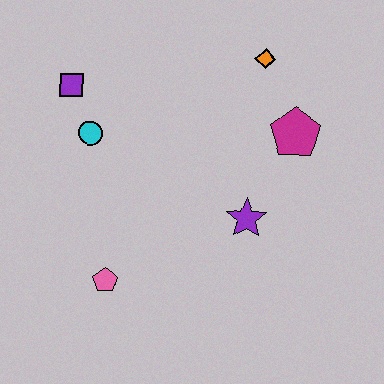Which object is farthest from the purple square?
The magenta pentagon is farthest from the purple square.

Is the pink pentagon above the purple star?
No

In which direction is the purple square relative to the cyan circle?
The purple square is above the cyan circle.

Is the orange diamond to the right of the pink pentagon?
Yes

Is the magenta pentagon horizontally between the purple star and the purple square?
No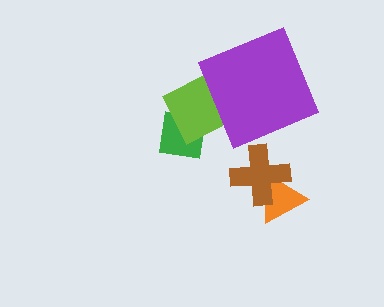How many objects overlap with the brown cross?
1 object overlaps with the brown cross.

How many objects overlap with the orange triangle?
1 object overlaps with the orange triangle.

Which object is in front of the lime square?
The purple square is in front of the lime square.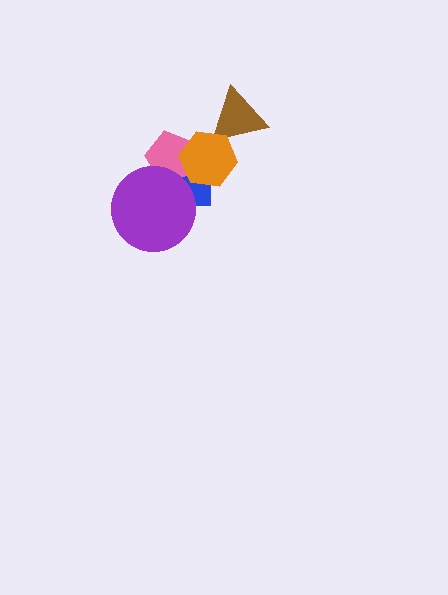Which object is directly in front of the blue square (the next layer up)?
The pink pentagon is directly in front of the blue square.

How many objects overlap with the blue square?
3 objects overlap with the blue square.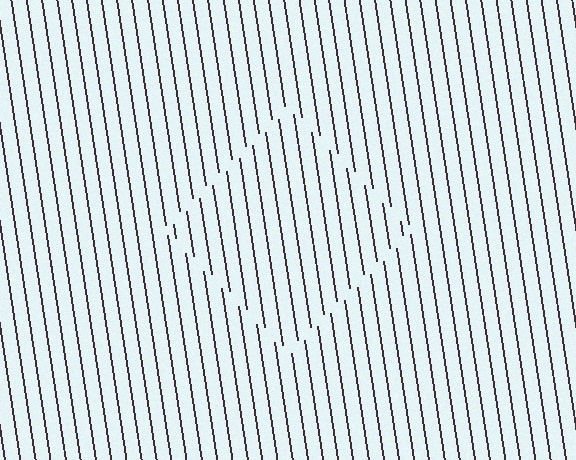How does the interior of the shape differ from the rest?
The interior of the shape contains the same grating, shifted by half a period — the contour is defined by the phase discontinuity where line-ends from the inner and outer gratings abut.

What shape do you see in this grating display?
An illusory square. The interior of the shape contains the same grating, shifted by half a period — the contour is defined by the phase discontinuity where line-ends from the inner and outer gratings abut.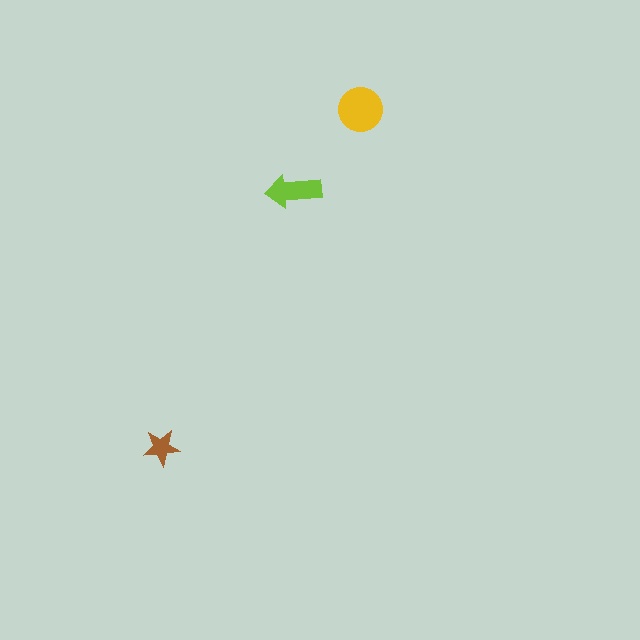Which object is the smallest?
The brown star.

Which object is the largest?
The yellow circle.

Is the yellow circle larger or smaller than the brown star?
Larger.